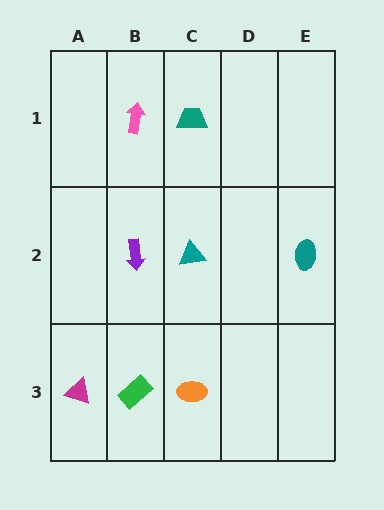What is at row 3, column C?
An orange ellipse.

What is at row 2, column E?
A teal ellipse.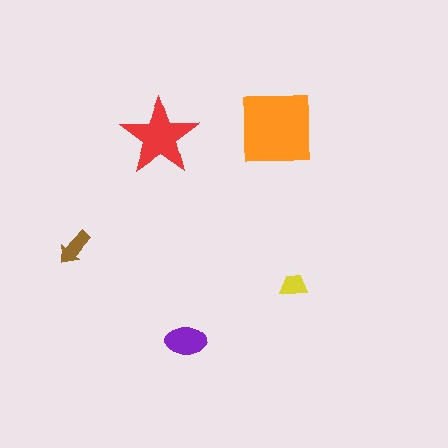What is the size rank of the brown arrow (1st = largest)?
4th.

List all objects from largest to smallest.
The orange square, the red star, the purple ellipse, the brown arrow, the yellow trapezoid.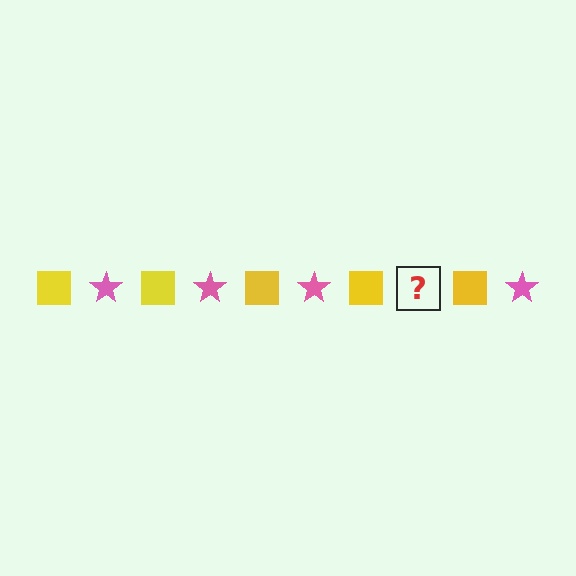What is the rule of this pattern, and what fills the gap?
The rule is that the pattern alternates between yellow square and pink star. The gap should be filled with a pink star.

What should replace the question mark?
The question mark should be replaced with a pink star.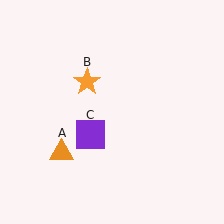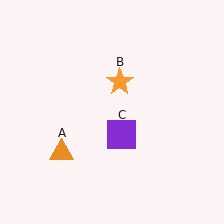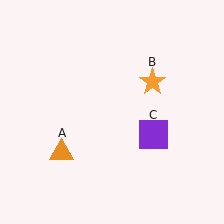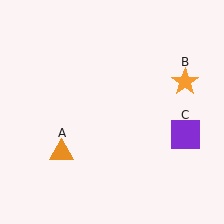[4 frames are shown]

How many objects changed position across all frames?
2 objects changed position: orange star (object B), purple square (object C).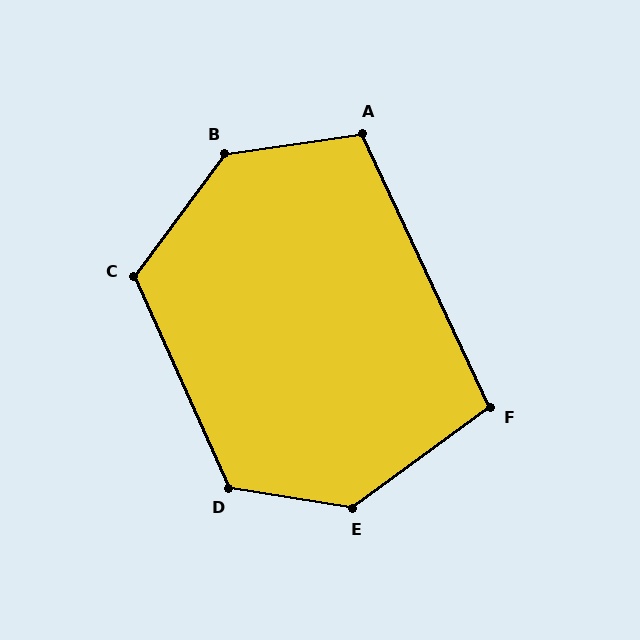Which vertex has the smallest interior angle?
F, at approximately 101 degrees.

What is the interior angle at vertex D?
Approximately 124 degrees (obtuse).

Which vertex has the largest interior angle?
B, at approximately 135 degrees.